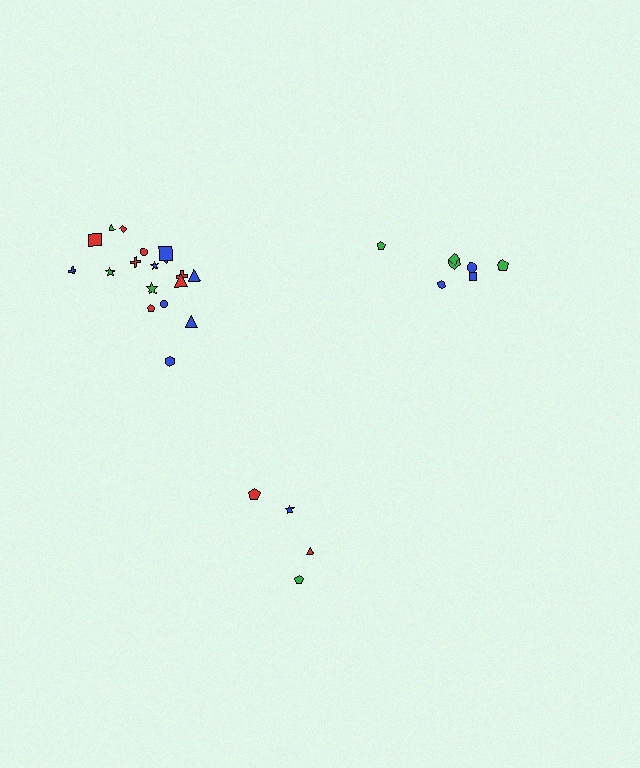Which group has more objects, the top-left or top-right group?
The top-left group.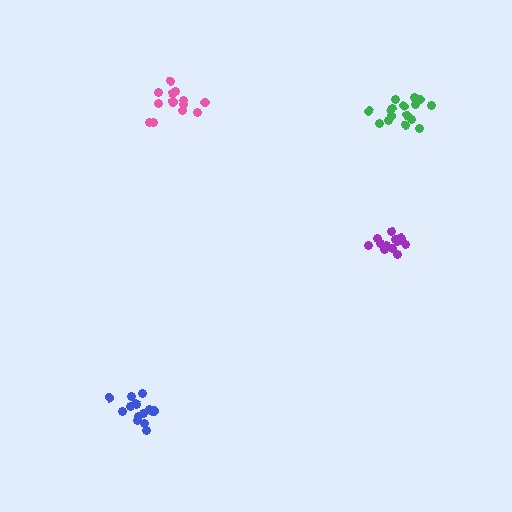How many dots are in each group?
Group 1: 13 dots, Group 2: 16 dots, Group 3: 15 dots, Group 4: 13 dots (57 total).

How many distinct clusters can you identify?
There are 4 distinct clusters.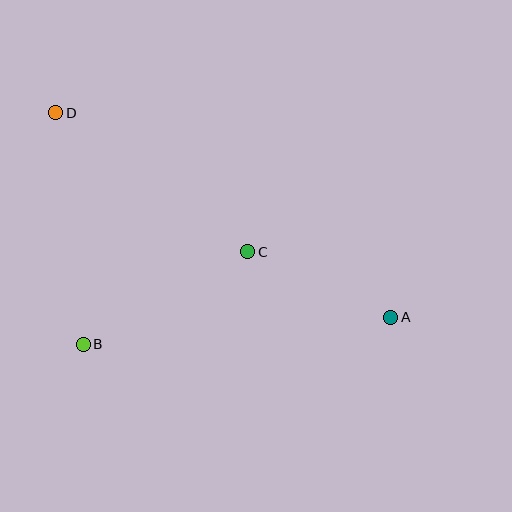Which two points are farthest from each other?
Points A and D are farthest from each other.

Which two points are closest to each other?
Points A and C are closest to each other.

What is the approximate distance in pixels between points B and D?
The distance between B and D is approximately 233 pixels.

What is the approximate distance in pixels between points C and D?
The distance between C and D is approximately 237 pixels.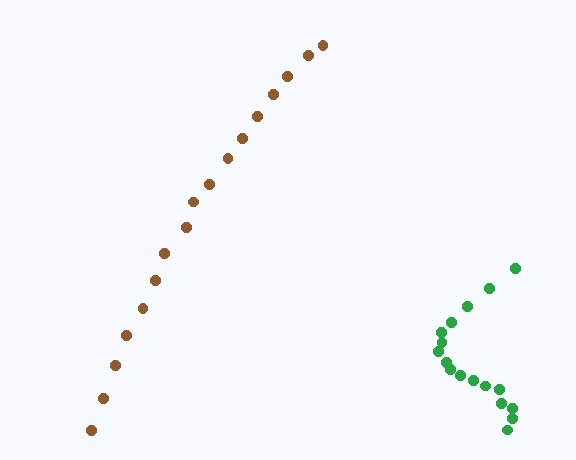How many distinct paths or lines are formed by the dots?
There are 2 distinct paths.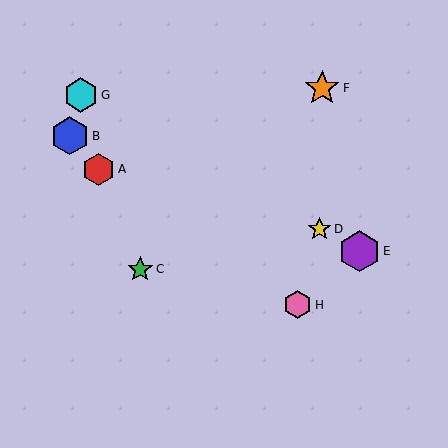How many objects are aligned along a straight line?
3 objects (D, E, G) are aligned along a straight line.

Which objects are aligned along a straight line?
Objects D, E, G are aligned along a straight line.